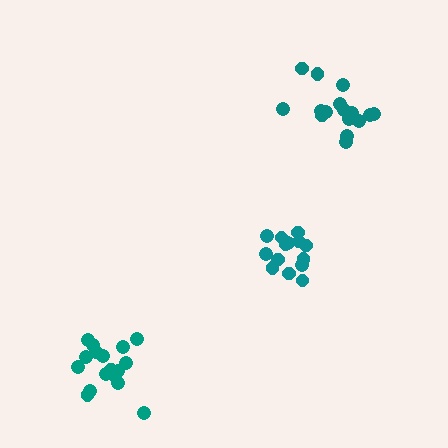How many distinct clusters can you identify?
There are 3 distinct clusters.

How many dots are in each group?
Group 1: 16 dots, Group 2: 15 dots, Group 3: 17 dots (48 total).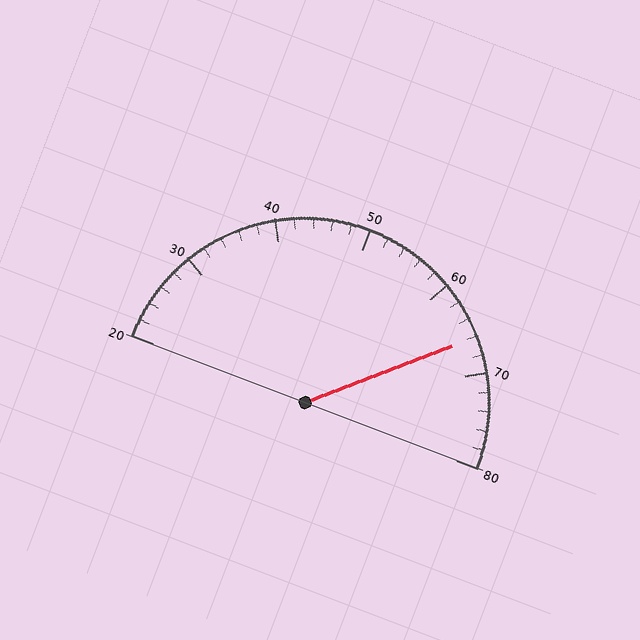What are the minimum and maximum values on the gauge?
The gauge ranges from 20 to 80.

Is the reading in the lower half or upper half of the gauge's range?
The reading is in the upper half of the range (20 to 80).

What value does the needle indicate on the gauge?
The needle indicates approximately 66.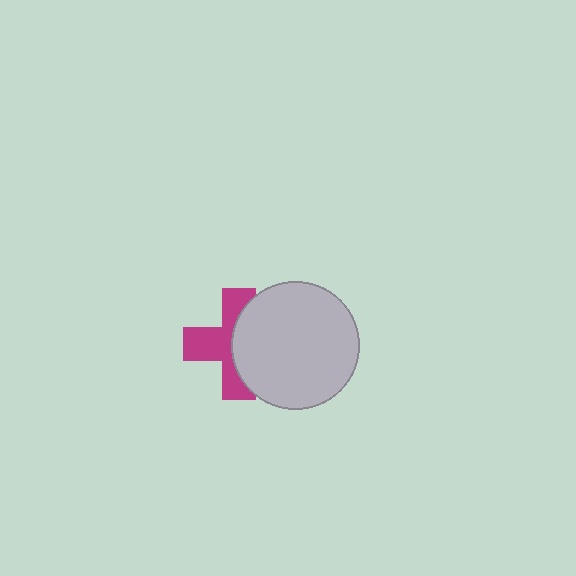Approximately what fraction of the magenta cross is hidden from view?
Roughly 48% of the magenta cross is hidden behind the light gray circle.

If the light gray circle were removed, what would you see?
You would see the complete magenta cross.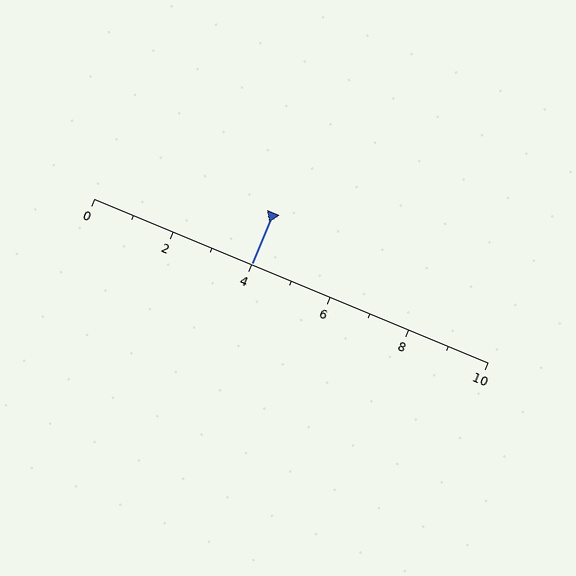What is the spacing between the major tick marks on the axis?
The major ticks are spaced 2 apart.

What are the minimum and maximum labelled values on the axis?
The axis runs from 0 to 10.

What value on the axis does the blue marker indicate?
The marker indicates approximately 4.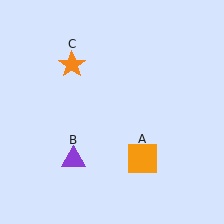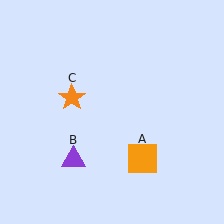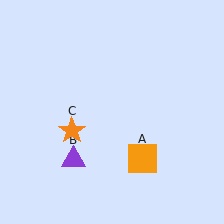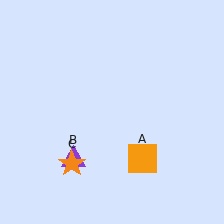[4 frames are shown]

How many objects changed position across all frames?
1 object changed position: orange star (object C).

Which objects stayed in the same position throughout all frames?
Orange square (object A) and purple triangle (object B) remained stationary.